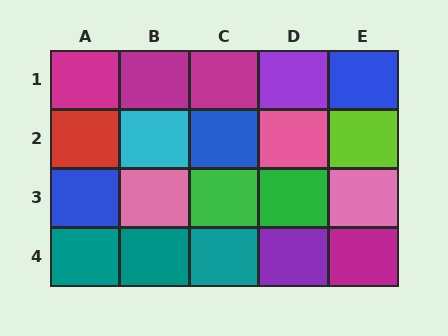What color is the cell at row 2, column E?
Lime.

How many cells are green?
2 cells are green.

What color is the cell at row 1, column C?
Magenta.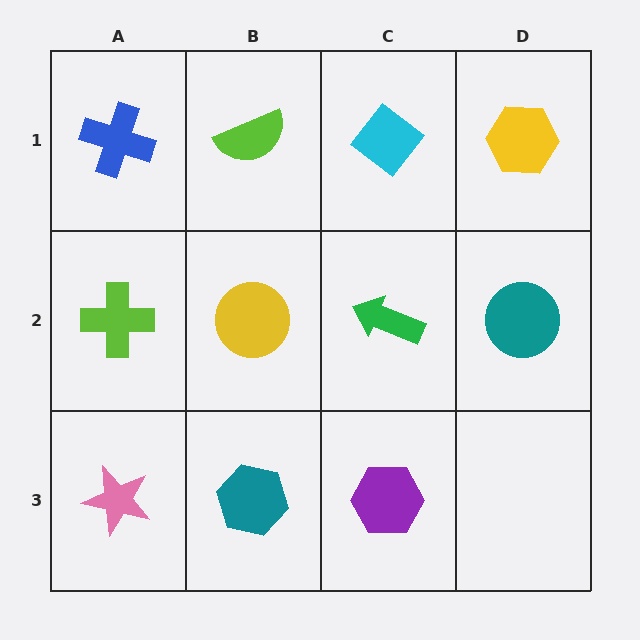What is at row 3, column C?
A purple hexagon.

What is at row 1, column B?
A lime semicircle.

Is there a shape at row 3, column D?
No, that cell is empty.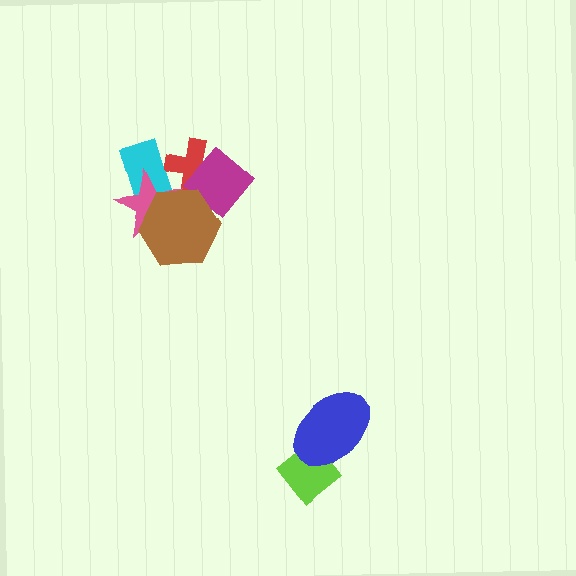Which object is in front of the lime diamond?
The blue ellipse is in front of the lime diamond.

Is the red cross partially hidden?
Yes, it is partially covered by another shape.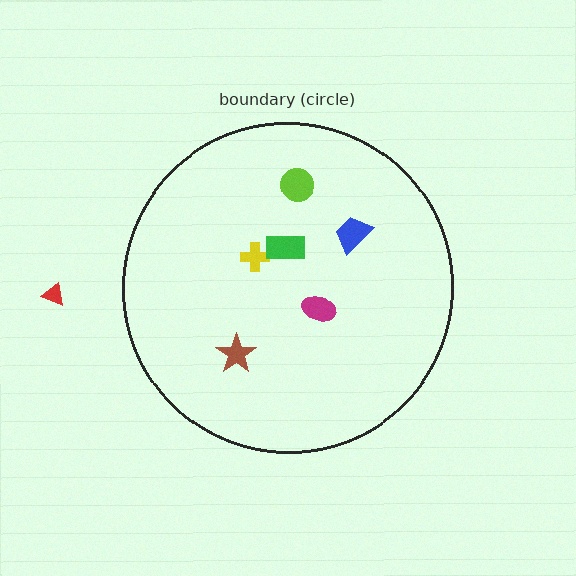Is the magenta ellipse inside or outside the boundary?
Inside.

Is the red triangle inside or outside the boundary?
Outside.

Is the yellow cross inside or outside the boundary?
Inside.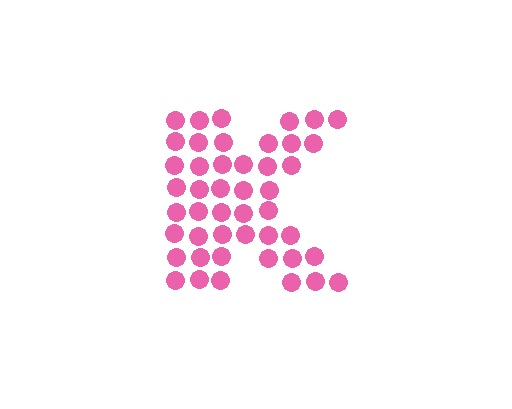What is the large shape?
The large shape is the letter K.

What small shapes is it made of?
It is made of small circles.